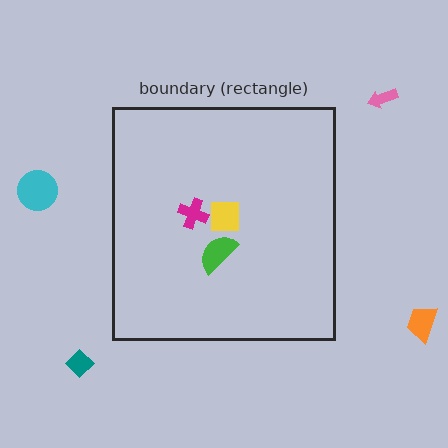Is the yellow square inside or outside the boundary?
Inside.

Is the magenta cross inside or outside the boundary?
Inside.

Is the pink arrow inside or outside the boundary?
Outside.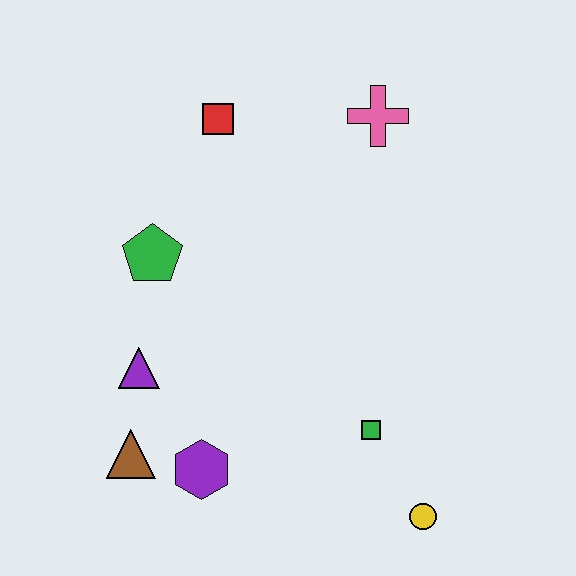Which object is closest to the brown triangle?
The purple hexagon is closest to the brown triangle.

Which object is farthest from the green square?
The red square is farthest from the green square.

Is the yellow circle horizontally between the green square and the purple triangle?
No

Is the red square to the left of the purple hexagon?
No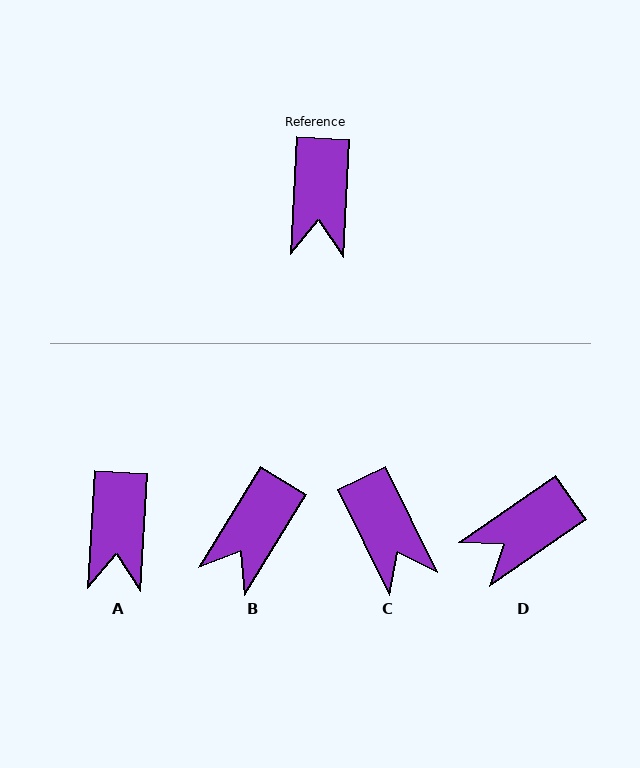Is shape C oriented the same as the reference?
No, it is off by about 29 degrees.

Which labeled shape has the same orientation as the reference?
A.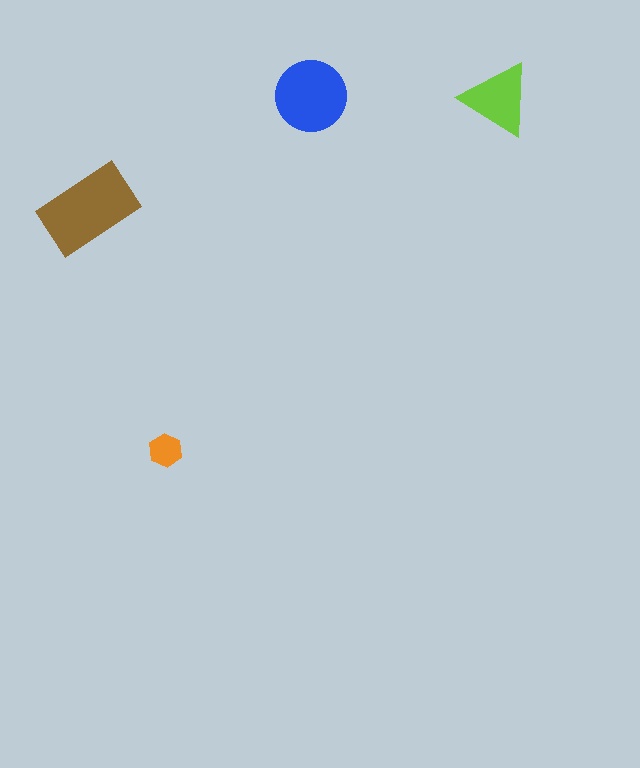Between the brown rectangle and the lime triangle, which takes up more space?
The brown rectangle.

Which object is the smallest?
The orange hexagon.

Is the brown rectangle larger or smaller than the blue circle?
Larger.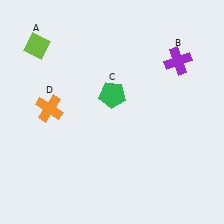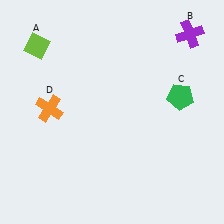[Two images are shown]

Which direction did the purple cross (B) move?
The purple cross (B) moved up.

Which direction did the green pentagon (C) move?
The green pentagon (C) moved right.